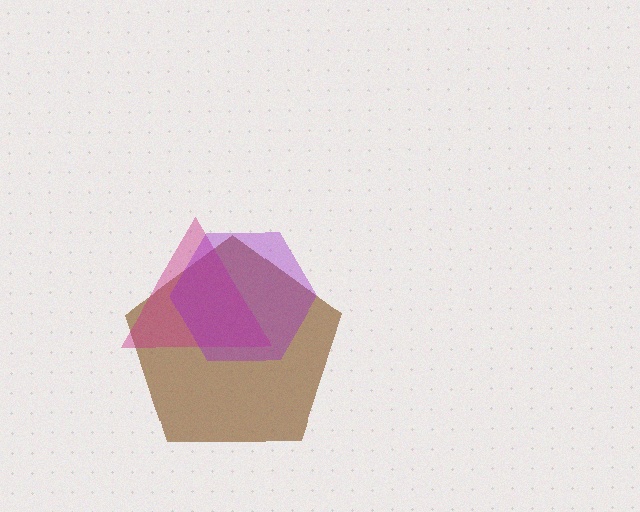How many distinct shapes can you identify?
There are 3 distinct shapes: a brown pentagon, a magenta triangle, a purple hexagon.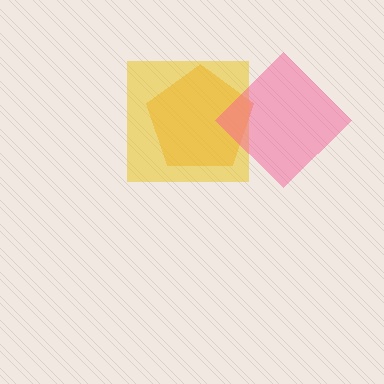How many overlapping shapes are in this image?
There are 3 overlapping shapes in the image.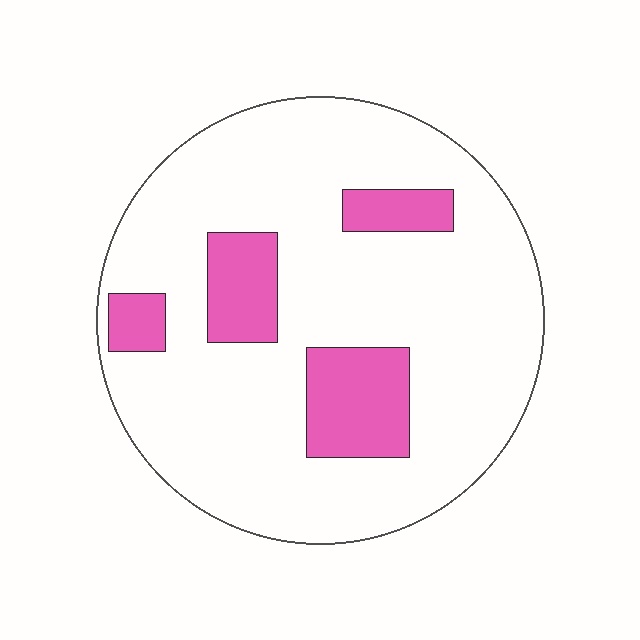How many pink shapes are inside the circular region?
4.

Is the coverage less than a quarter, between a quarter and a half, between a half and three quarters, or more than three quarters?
Less than a quarter.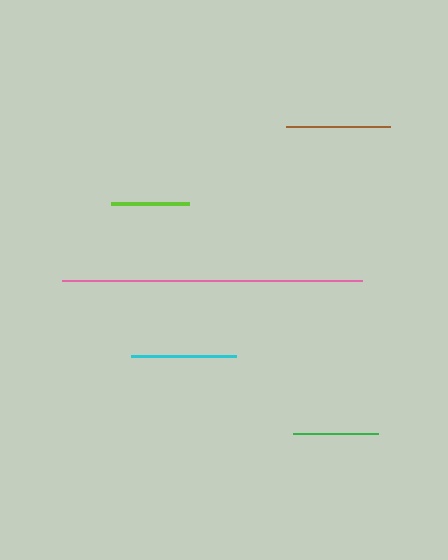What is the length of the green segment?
The green segment is approximately 84 pixels long.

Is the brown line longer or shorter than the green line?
The brown line is longer than the green line.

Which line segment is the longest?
The pink line is the longest at approximately 300 pixels.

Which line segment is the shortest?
The lime line is the shortest at approximately 77 pixels.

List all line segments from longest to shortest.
From longest to shortest: pink, cyan, brown, green, lime.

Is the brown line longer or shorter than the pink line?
The pink line is longer than the brown line.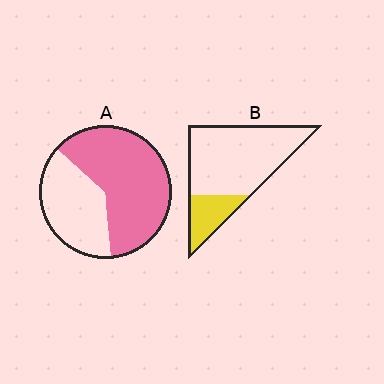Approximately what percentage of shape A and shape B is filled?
A is approximately 60% and B is approximately 25%.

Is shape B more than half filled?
No.